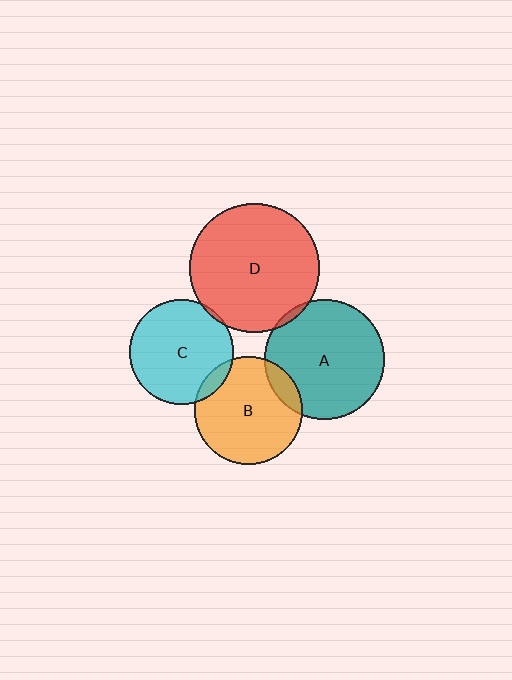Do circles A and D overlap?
Yes.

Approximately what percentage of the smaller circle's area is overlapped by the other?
Approximately 5%.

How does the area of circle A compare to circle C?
Approximately 1.3 times.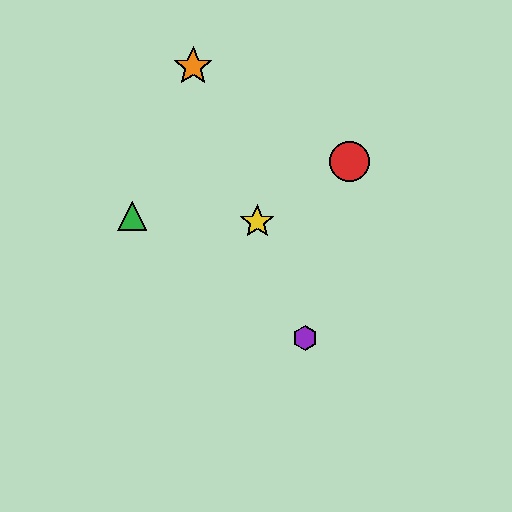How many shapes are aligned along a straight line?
4 shapes (the blue star, the yellow star, the purple hexagon, the orange star) are aligned along a straight line.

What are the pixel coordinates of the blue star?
The blue star is at (193, 68).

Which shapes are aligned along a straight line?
The blue star, the yellow star, the purple hexagon, the orange star are aligned along a straight line.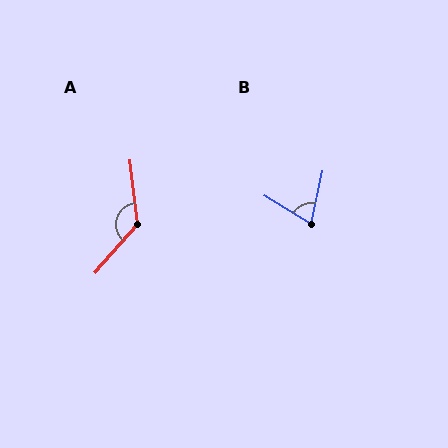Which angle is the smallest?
B, at approximately 71 degrees.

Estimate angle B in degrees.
Approximately 71 degrees.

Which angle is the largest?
A, at approximately 131 degrees.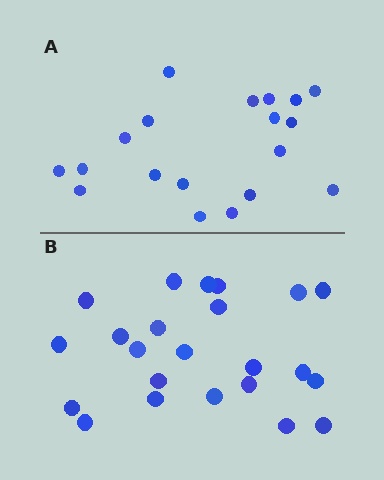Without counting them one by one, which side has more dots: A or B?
Region B (the bottom region) has more dots.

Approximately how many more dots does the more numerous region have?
Region B has about 4 more dots than region A.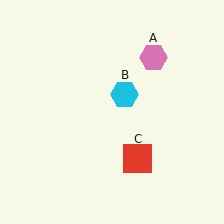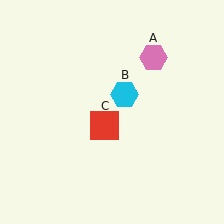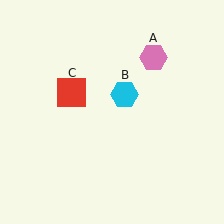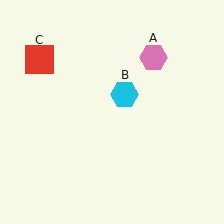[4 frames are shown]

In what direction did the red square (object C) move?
The red square (object C) moved up and to the left.